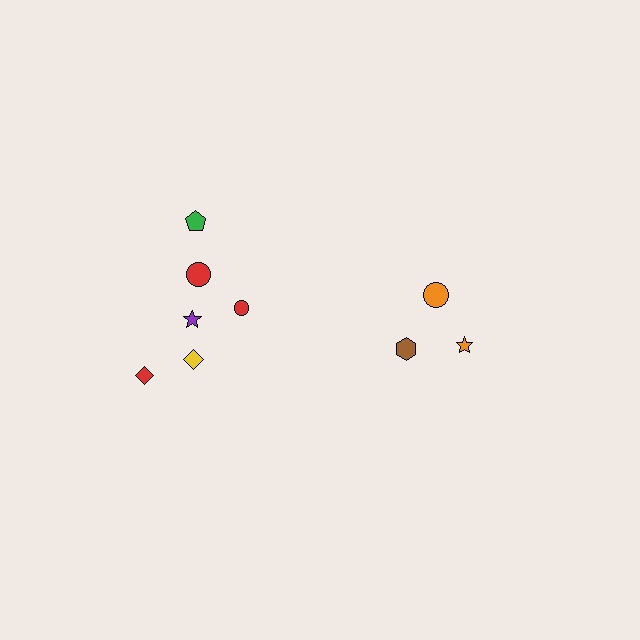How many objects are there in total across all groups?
There are 9 objects.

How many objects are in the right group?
There are 3 objects.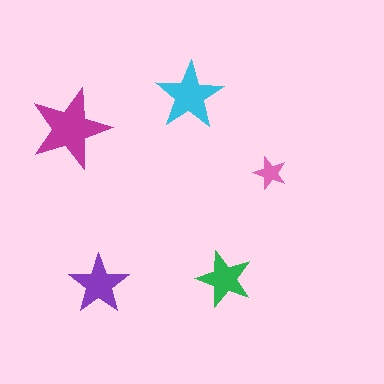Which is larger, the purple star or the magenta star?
The magenta one.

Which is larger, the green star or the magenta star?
The magenta one.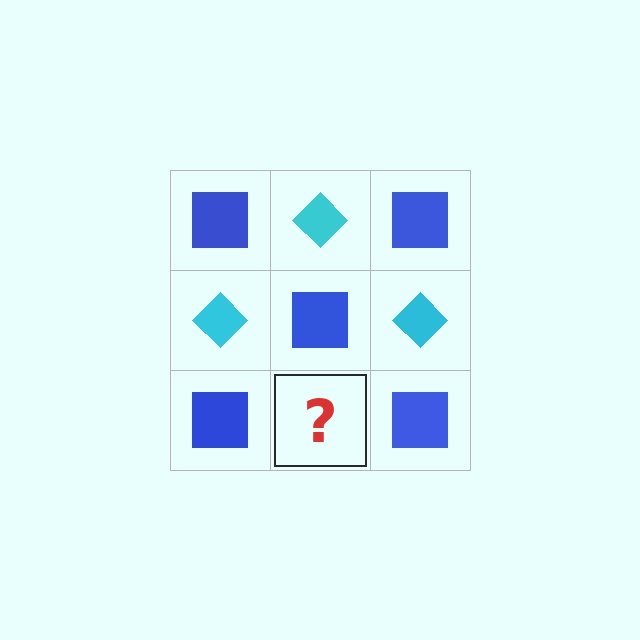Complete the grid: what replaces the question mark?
The question mark should be replaced with a cyan diamond.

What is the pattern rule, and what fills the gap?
The rule is that it alternates blue square and cyan diamond in a checkerboard pattern. The gap should be filled with a cyan diamond.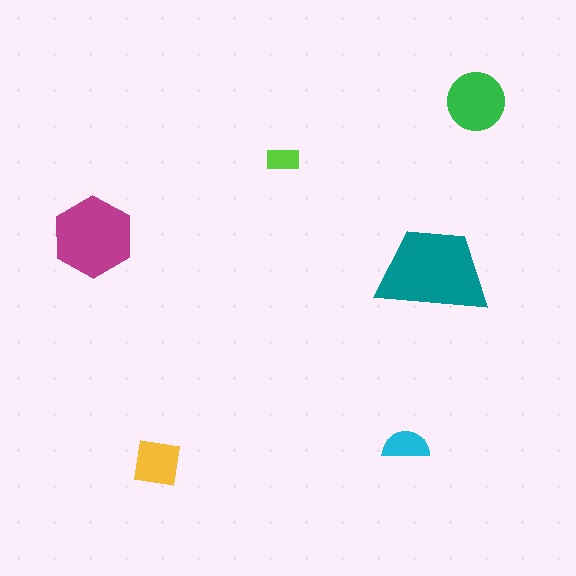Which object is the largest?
The teal trapezoid.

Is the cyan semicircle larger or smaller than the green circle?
Smaller.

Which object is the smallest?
The lime rectangle.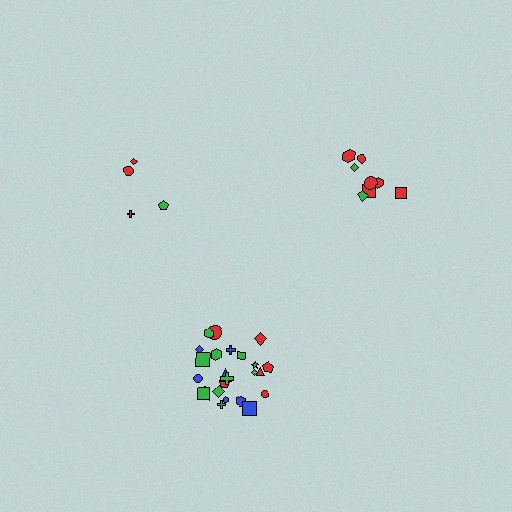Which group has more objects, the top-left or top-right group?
The top-right group.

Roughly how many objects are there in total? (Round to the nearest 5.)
Roughly 35 objects in total.